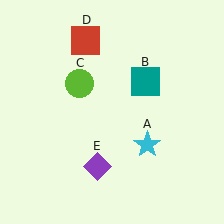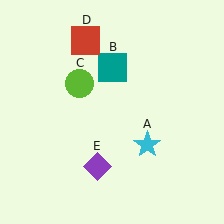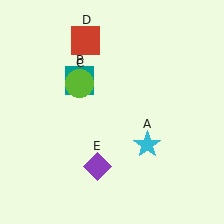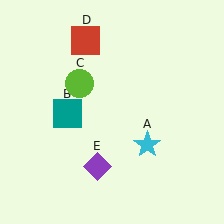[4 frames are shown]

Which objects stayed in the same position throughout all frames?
Cyan star (object A) and lime circle (object C) and red square (object D) and purple diamond (object E) remained stationary.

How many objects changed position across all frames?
1 object changed position: teal square (object B).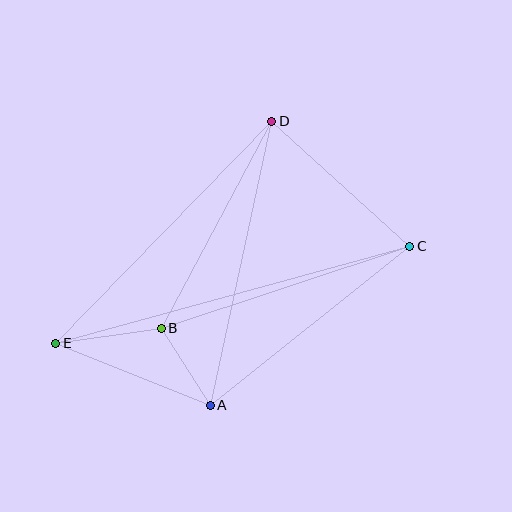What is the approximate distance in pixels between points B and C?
The distance between B and C is approximately 262 pixels.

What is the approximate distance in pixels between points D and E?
The distance between D and E is approximately 310 pixels.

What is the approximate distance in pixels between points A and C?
The distance between A and C is approximately 255 pixels.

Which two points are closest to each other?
Points A and B are closest to each other.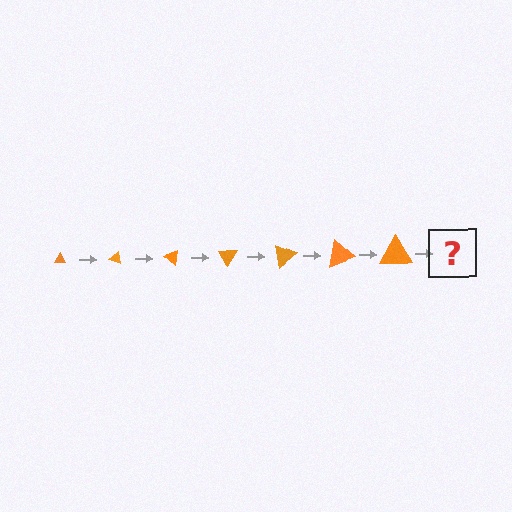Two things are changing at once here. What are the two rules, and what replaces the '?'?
The two rules are that the triangle grows larger each step and it rotates 20 degrees each step. The '?' should be a triangle, larger than the previous one and rotated 140 degrees from the start.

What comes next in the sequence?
The next element should be a triangle, larger than the previous one and rotated 140 degrees from the start.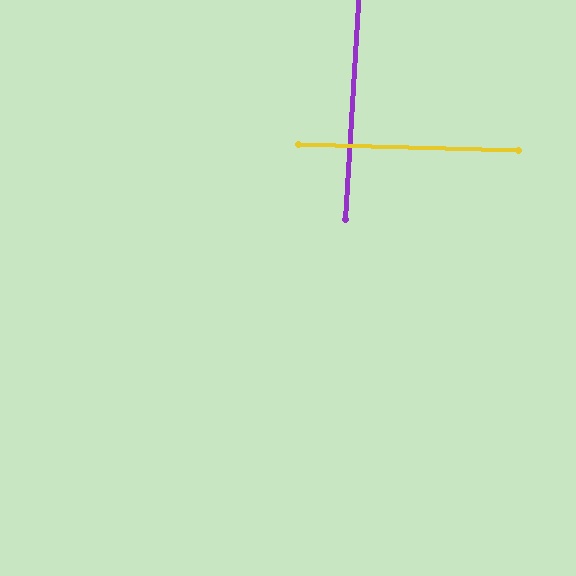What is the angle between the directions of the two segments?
Approximately 88 degrees.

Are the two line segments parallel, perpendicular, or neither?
Perpendicular — they meet at approximately 88°.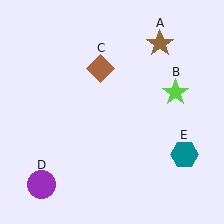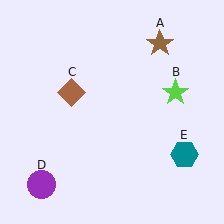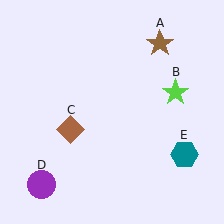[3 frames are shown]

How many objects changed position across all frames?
1 object changed position: brown diamond (object C).